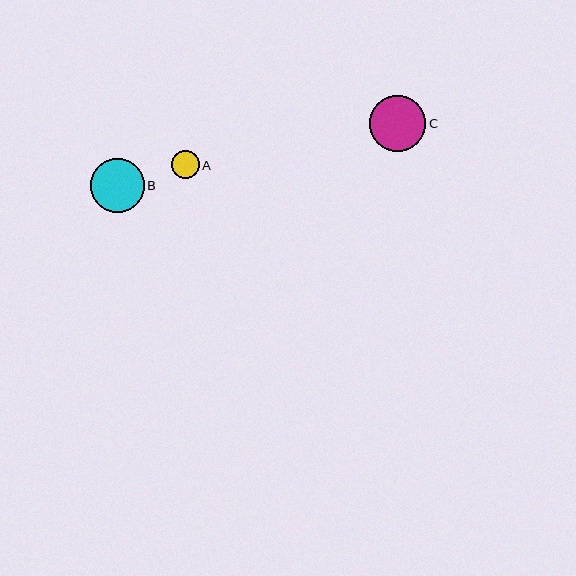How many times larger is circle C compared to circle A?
Circle C is approximately 2.0 times the size of circle A.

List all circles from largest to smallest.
From largest to smallest: C, B, A.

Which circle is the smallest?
Circle A is the smallest with a size of approximately 28 pixels.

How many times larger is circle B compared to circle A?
Circle B is approximately 1.9 times the size of circle A.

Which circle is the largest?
Circle C is the largest with a size of approximately 57 pixels.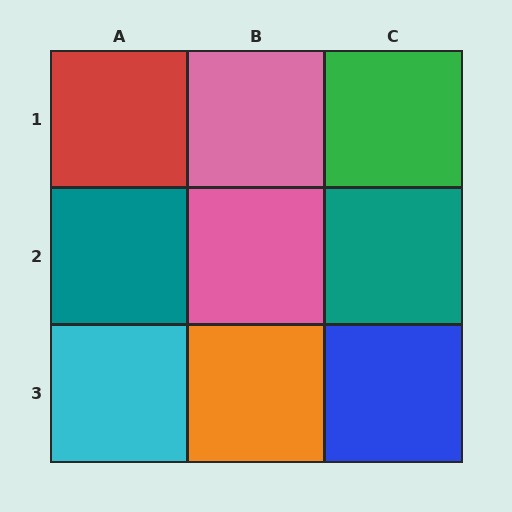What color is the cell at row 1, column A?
Red.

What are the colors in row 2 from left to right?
Teal, pink, teal.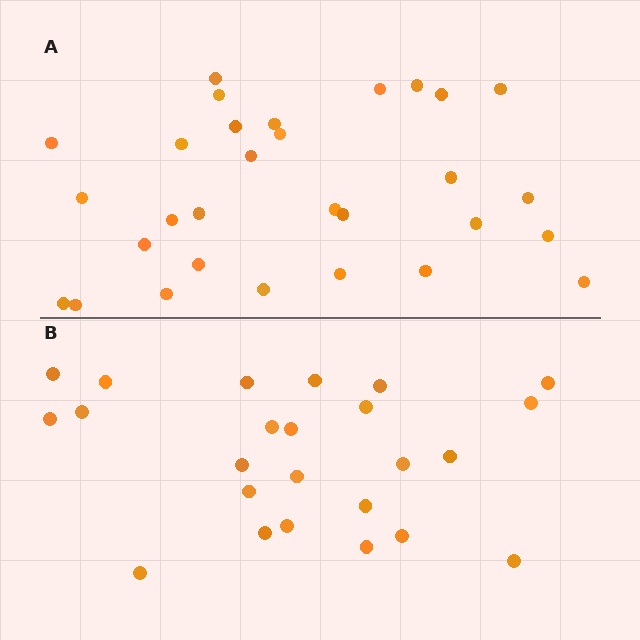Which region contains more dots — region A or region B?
Region A (the top region) has more dots.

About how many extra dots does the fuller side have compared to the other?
Region A has about 6 more dots than region B.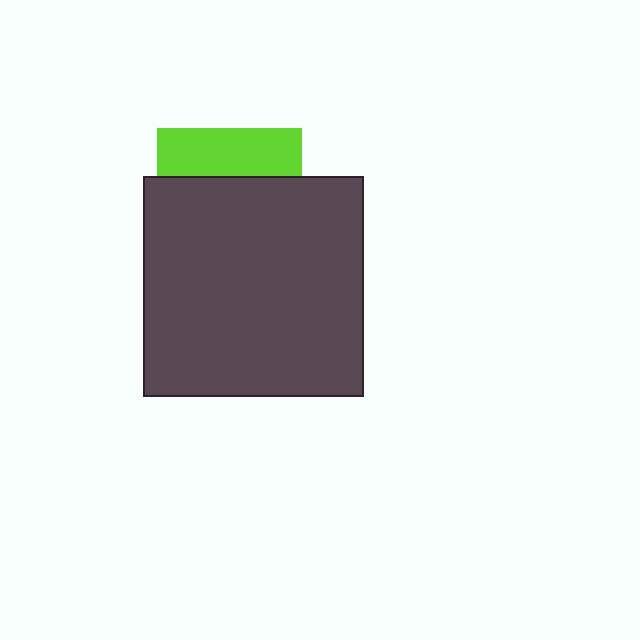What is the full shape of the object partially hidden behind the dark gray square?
The partially hidden object is a lime square.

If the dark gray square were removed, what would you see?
You would see the complete lime square.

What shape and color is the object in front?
The object in front is a dark gray square.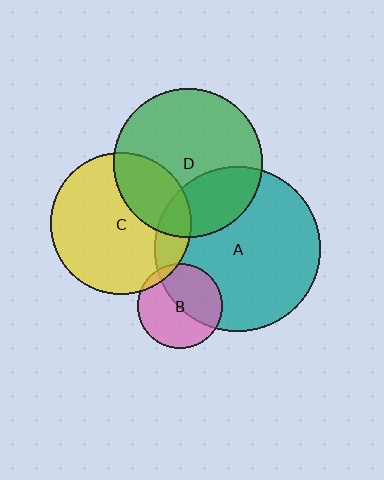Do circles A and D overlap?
Yes.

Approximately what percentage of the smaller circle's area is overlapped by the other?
Approximately 30%.